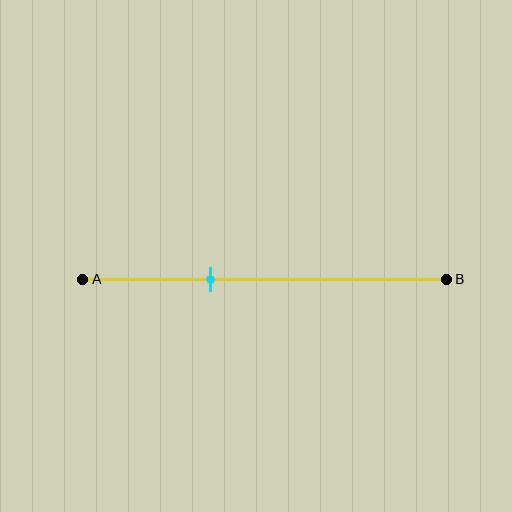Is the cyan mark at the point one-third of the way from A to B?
Yes, the mark is approximately at the one-third point.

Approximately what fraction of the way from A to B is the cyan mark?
The cyan mark is approximately 35% of the way from A to B.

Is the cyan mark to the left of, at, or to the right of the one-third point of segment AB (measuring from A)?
The cyan mark is approximately at the one-third point of segment AB.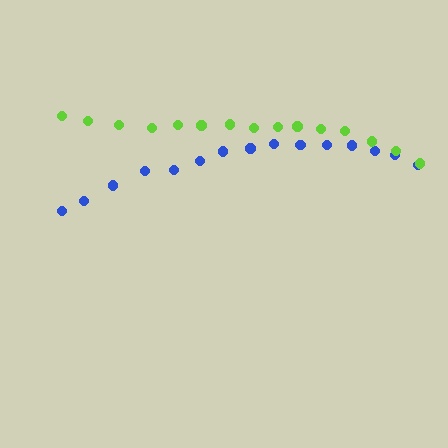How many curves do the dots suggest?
There are 2 distinct paths.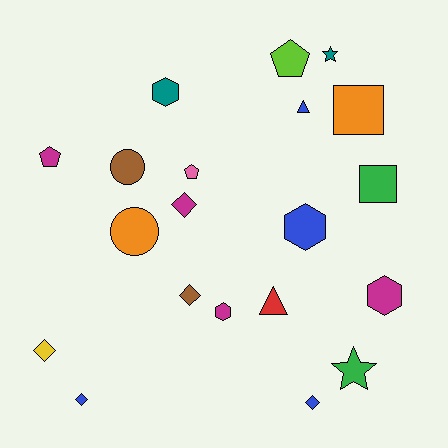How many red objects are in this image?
There is 1 red object.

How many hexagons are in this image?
There are 4 hexagons.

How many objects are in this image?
There are 20 objects.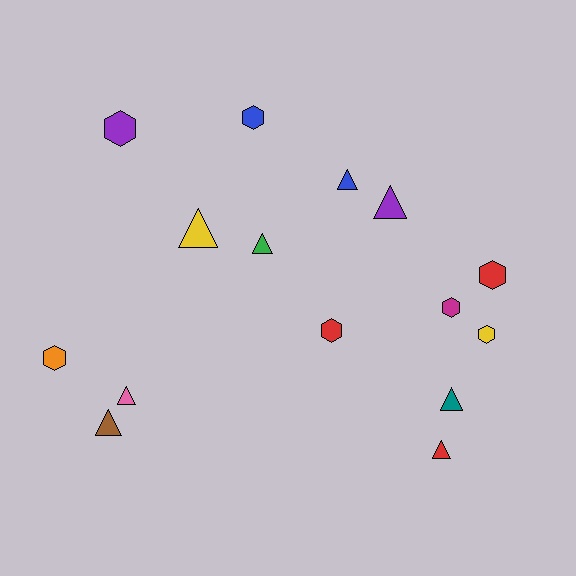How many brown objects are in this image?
There is 1 brown object.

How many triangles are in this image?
There are 8 triangles.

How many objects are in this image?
There are 15 objects.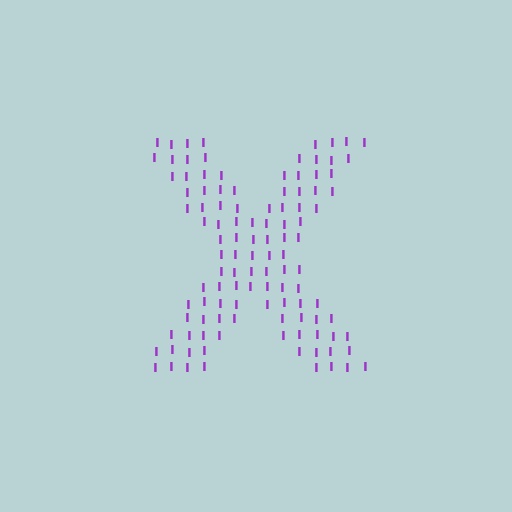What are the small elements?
The small elements are letter I's.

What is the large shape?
The large shape is the letter X.